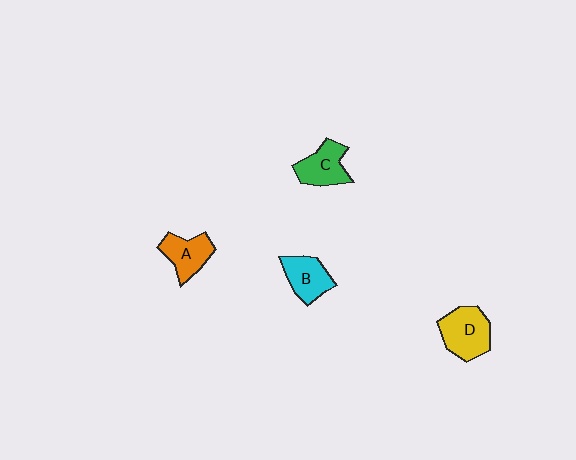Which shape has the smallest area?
Shape B (cyan).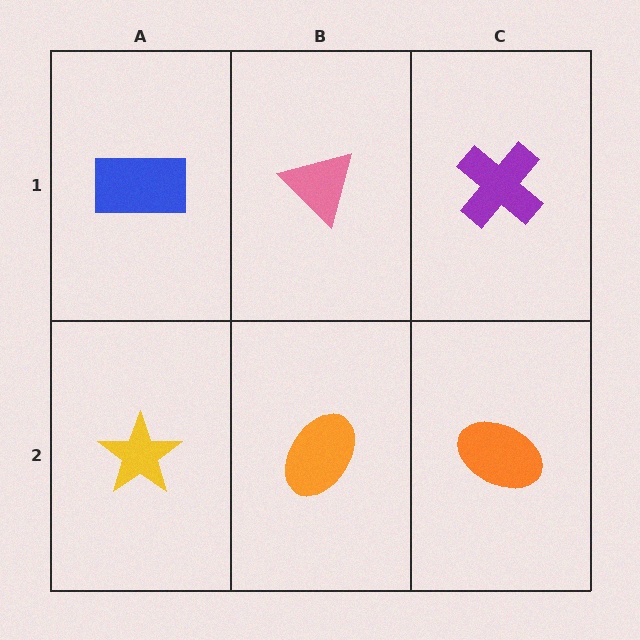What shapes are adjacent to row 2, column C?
A purple cross (row 1, column C), an orange ellipse (row 2, column B).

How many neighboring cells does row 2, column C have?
2.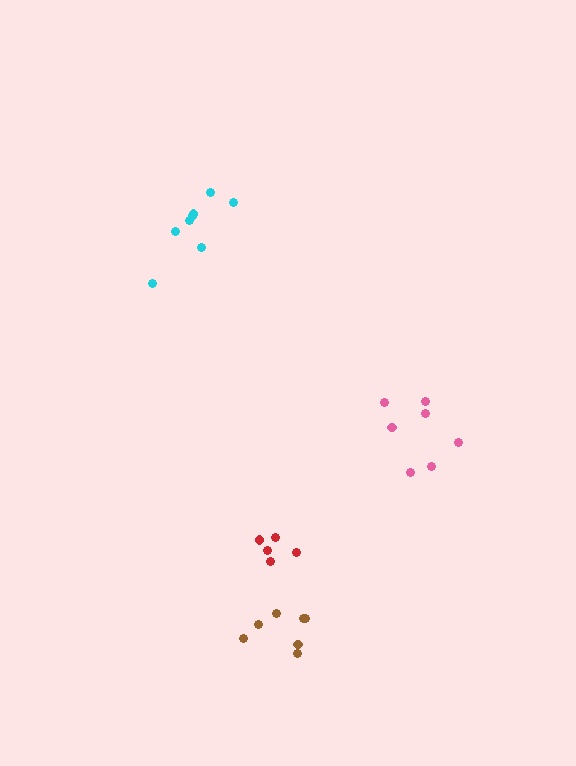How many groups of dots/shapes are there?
There are 4 groups.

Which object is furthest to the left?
The cyan cluster is leftmost.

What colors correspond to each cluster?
The clusters are colored: red, pink, brown, cyan.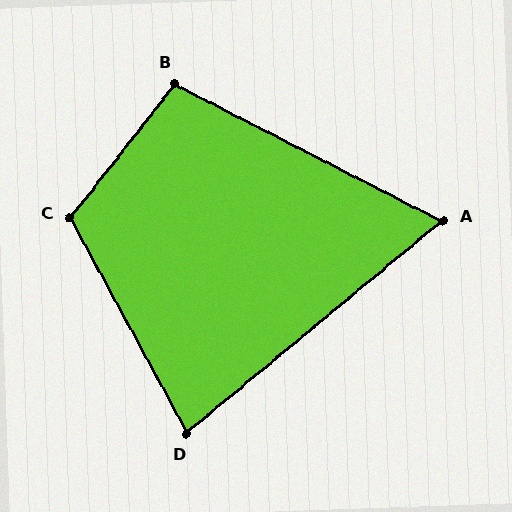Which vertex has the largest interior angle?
C, at approximately 113 degrees.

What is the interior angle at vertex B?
Approximately 101 degrees (obtuse).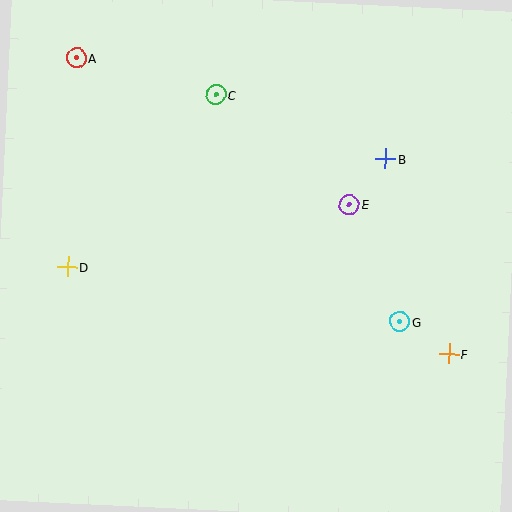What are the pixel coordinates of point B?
Point B is at (385, 159).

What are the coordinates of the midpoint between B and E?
The midpoint between B and E is at (367, 182).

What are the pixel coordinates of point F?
Point F is at (449, 354).